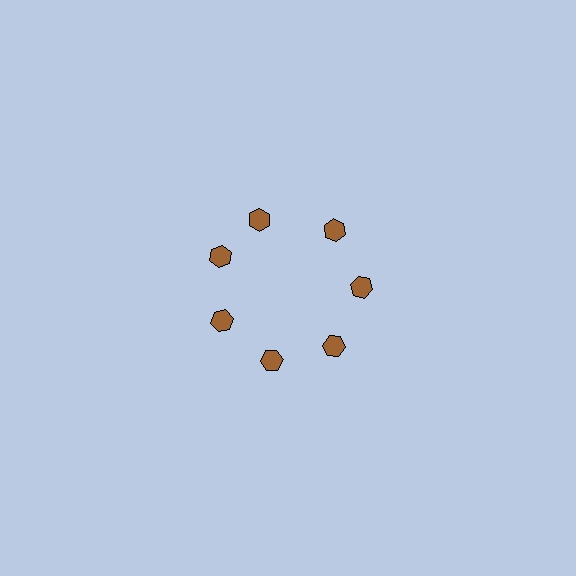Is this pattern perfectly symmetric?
No. The 7 brown hexagons are arranged in a ring, but one element near the 12 o'clock position is rotated out of alignment along the ring, breaking the 7-fold rotational symmetry.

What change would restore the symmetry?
The symmetry would be restored by rotating it back into even spacing with its neighbors so that all 7 hexagons sit at equal angles and equal distance from the center.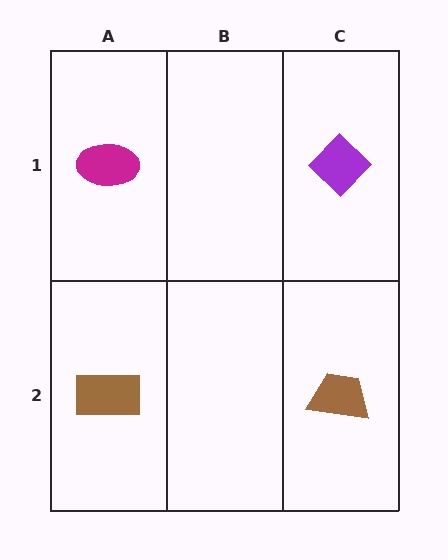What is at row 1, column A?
A magenta ellipse.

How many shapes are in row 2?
2 shapes.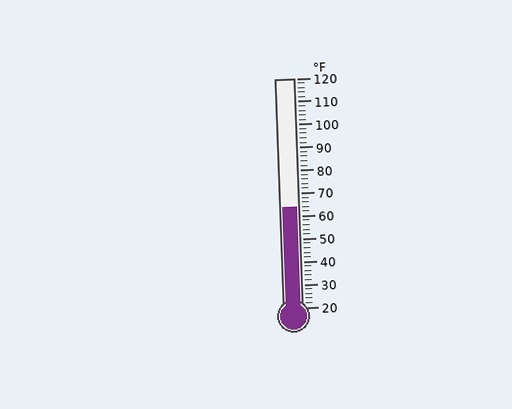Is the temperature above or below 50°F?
The temperature is above 50°F.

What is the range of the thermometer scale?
The thermometer scale ranges from 20°F to 120°F.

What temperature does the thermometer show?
The thermometer shows approximately 64°F.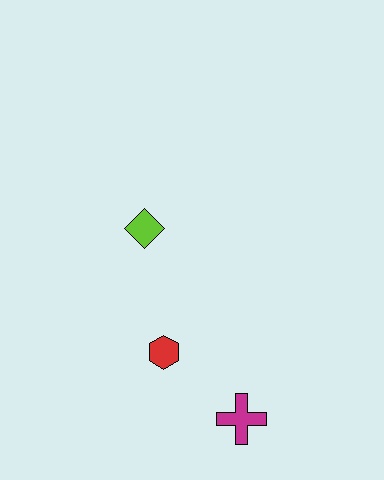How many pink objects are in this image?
There are no pink objects.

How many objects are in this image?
There are 3 objects.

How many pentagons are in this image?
There are no pentagons.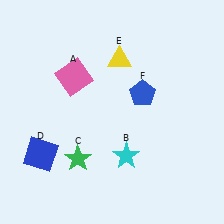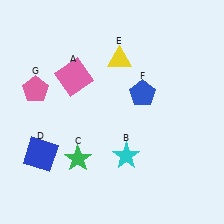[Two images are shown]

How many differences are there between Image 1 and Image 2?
There is 1 difference between the two images.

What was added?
A pink pentagon (G) was added in Image 2.